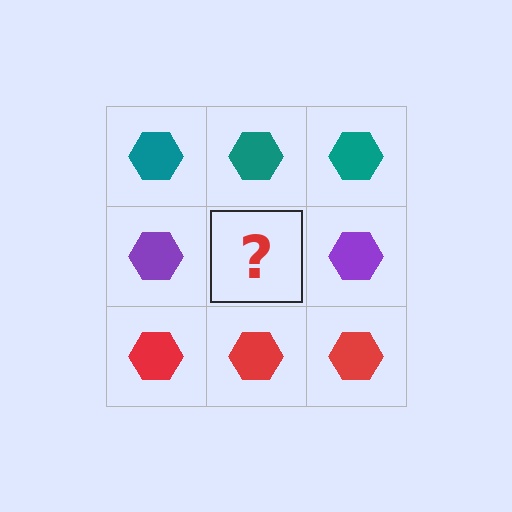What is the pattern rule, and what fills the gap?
The rule is that each row has a consistent color. The gap should be filled with a purple hexagon.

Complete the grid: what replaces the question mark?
The question mark should be replaced with a purple hexagon.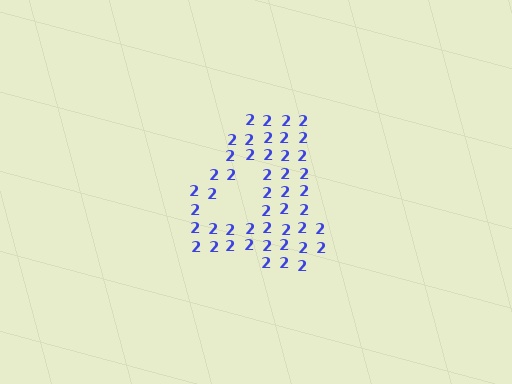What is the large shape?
The large shape is the digit 4.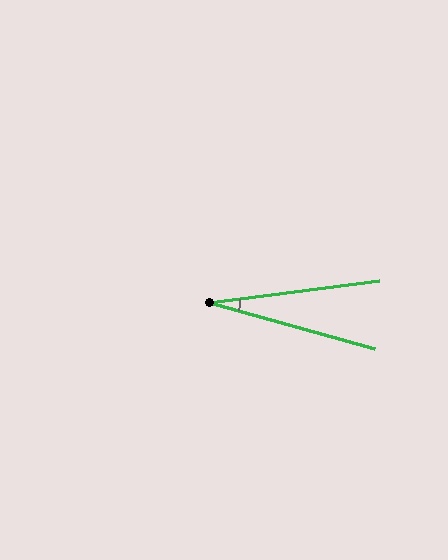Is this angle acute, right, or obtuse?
It is acute.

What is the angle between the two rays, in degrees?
Approximately 23 degrees.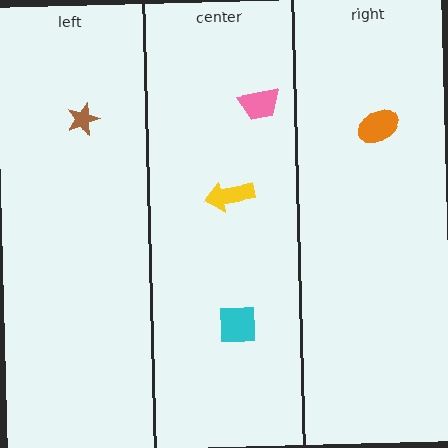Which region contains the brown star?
The left region.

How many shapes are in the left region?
1.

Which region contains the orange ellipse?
The right region.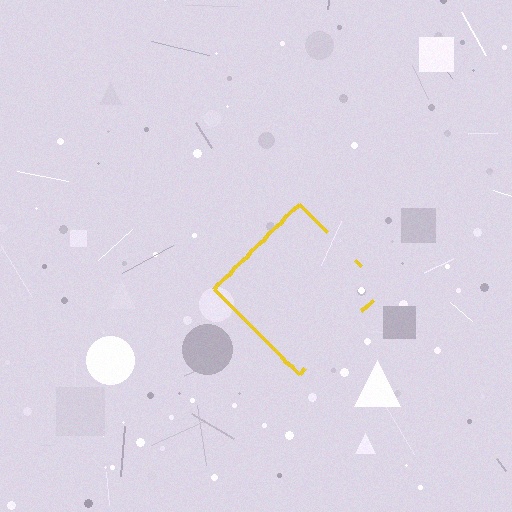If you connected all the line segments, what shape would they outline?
They would outline a diamond.